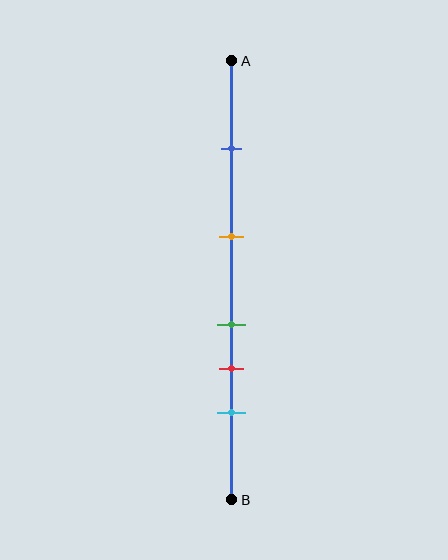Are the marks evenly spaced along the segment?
No, the marks are not evenly spaced.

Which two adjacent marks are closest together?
The green and red marks are the closest adjacent pair.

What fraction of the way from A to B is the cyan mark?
The cyan mark is approximately 80% (0.8) of the way from A to B.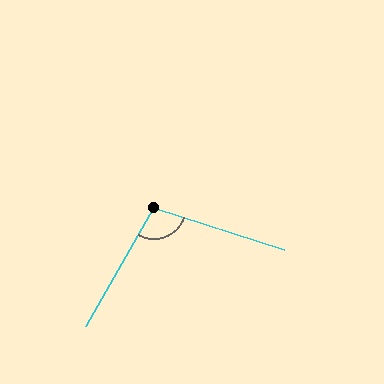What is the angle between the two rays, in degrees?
Approximately 102 degrees.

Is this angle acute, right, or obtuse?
It is obtuse.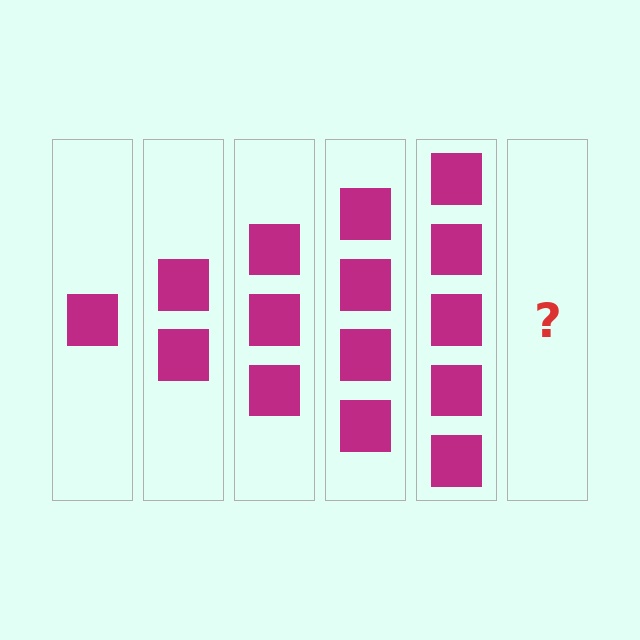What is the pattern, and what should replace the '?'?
The pattern is that each step adds one more square. The '?' should be 6 squares.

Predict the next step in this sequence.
The next step is 6 squares.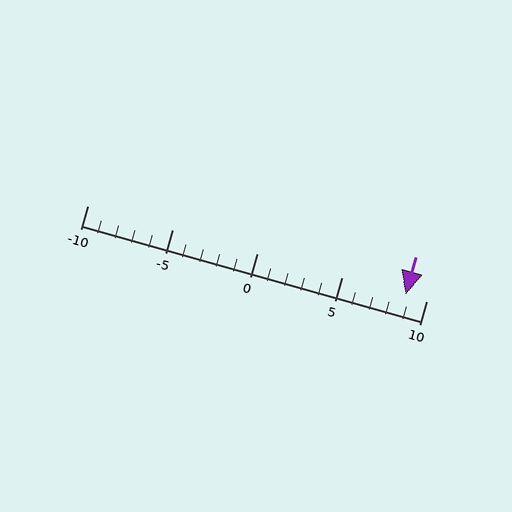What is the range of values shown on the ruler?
The ruler shows values from -10 to 10.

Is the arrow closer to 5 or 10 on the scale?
The arrow is closer to 10.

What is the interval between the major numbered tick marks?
The major tick marks are spaced 5 units apart.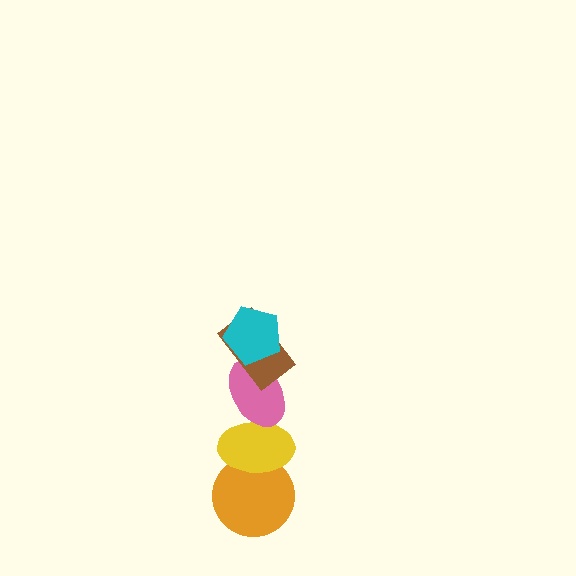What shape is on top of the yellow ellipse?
The pink ellipse is on top of the yellow ellipse.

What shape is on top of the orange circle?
The yellow ellipse is on top of the orange circle.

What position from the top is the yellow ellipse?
The yellow ellipse is 4th from the top.